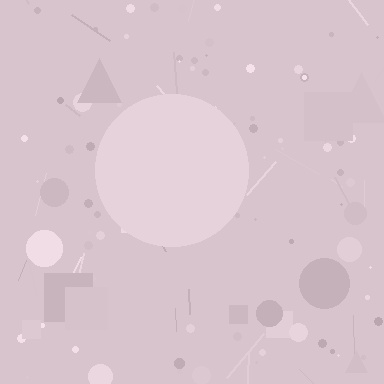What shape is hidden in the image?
A circle is hidden in the image.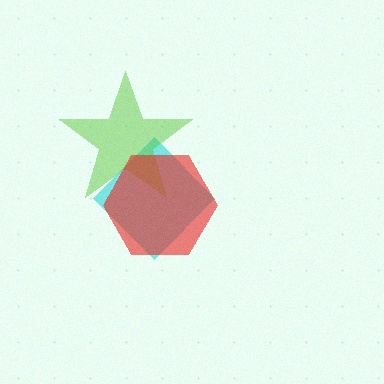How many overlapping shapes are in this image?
There are 3 overlapping shapes in the image.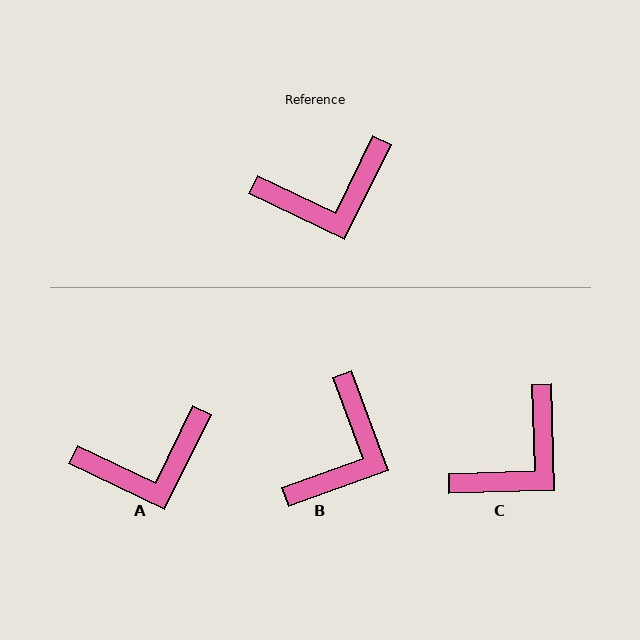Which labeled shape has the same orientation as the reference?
A.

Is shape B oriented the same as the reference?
No, it is off by about 46 degrees.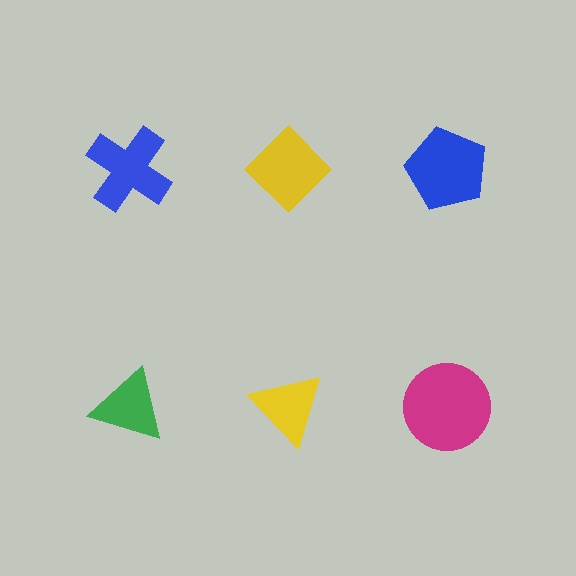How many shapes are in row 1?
3 shapes.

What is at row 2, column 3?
A magenta circle.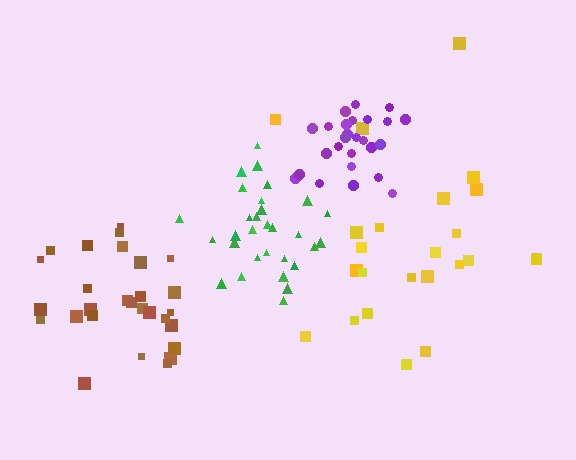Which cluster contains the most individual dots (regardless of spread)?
Green (30).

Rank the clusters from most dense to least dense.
purple, green, brown, yellow.